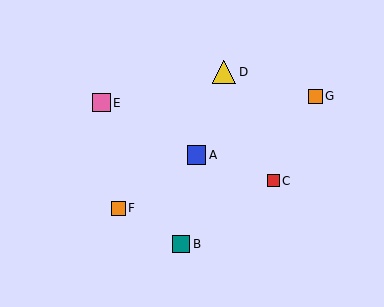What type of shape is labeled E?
Shape E is a pink square.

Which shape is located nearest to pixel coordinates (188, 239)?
The teal square (labeled B) at (181, 244) is nearest to that location.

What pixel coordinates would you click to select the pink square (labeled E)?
Click at (101, 103) to select the pink square E.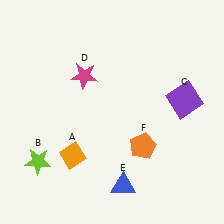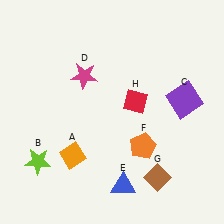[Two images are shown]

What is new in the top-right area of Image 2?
A red diamond (H) was added in the top-right area of Image 2.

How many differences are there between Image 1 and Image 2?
There are 2 differences between the two images.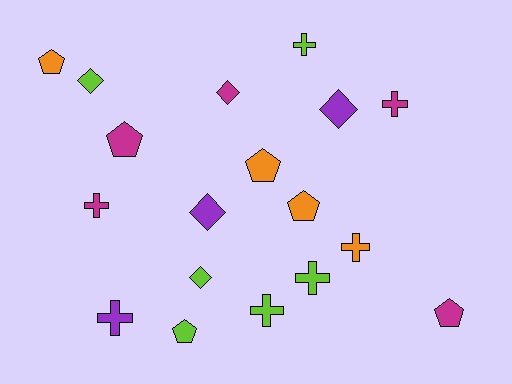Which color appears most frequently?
Lime, with 6 objects.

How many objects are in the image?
There are 18 objects.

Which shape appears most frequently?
Cross, with 7 objects.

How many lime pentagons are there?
There is 1 lime pentagon.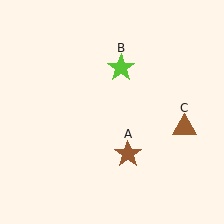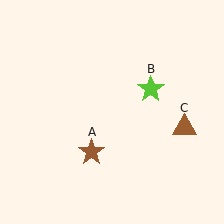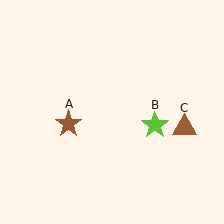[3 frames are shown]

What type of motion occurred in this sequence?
The brown star (object A), lime star (object B) rotated clockwise around the center of the scene.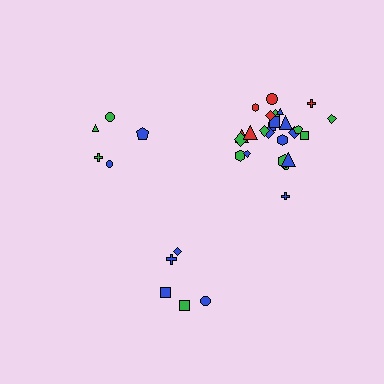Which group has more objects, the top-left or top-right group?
The top-right group.